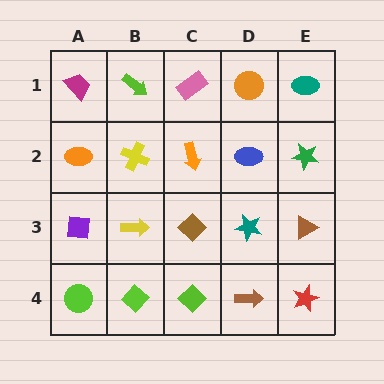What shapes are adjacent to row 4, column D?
A teal star (row 3, column D), a lime diamond (row 4, column C), a red star (row 4, column E).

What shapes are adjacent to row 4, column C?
A brown diamond (row 3, column C), a lime diamond (row 4, column B), a brown arrow (row 4, column D).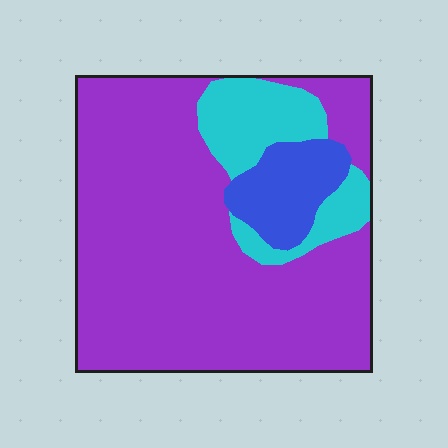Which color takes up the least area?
Blue, at roughly 10%.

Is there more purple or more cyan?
Purple.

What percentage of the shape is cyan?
Cyan takes up about one sixth (1/6) of the shape.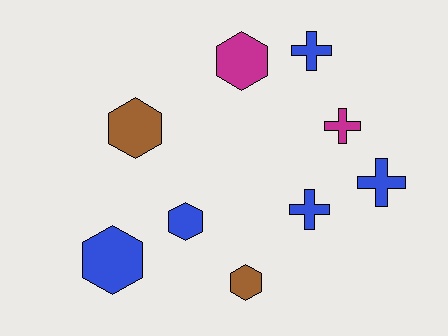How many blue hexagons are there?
There are 2 blue hexagons.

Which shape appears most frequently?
Hexagon, with 5 objects.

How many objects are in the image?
There are 9 objects.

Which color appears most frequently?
Blue, with 5 objects.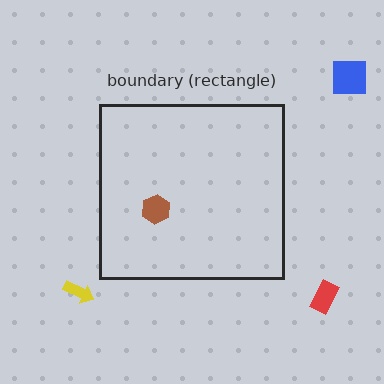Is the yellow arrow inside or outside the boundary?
Outside.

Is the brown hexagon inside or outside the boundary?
Inside.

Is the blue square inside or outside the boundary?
Outside.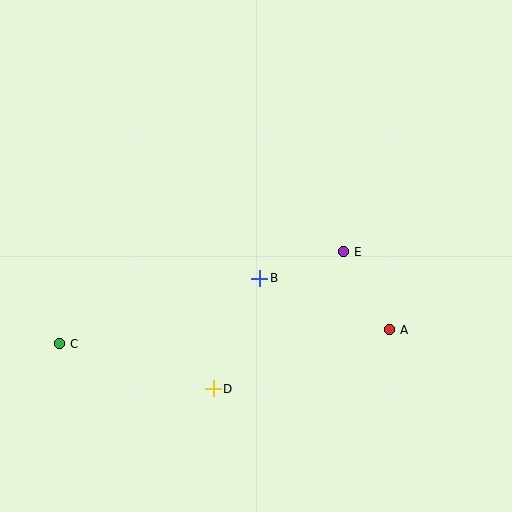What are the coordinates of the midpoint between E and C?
The midpoint between E and C is at (202, 298).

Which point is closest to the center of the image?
Point B at (260, 278) is closest to the center.